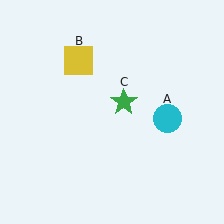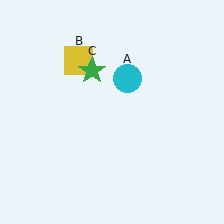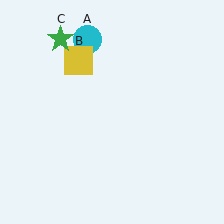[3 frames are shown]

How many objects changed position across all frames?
2 objects changed position: cyan circle (object A), green star (object C).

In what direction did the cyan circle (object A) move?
The cyan circle (object A) moved up and to the left.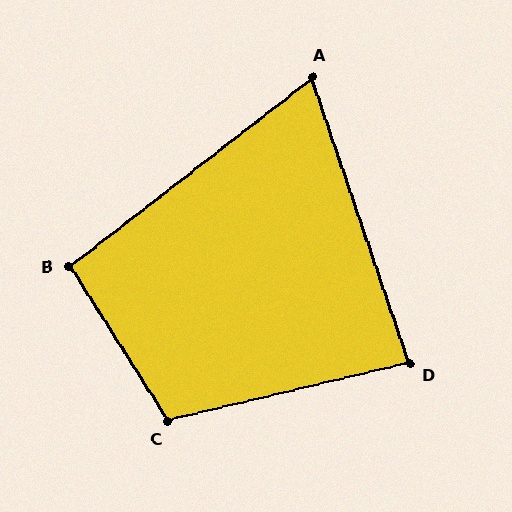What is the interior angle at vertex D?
Approximately 85 degrees (acute).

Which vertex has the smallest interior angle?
A, at approximately 71 degrees.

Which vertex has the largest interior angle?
C, at approximately 109 degrees.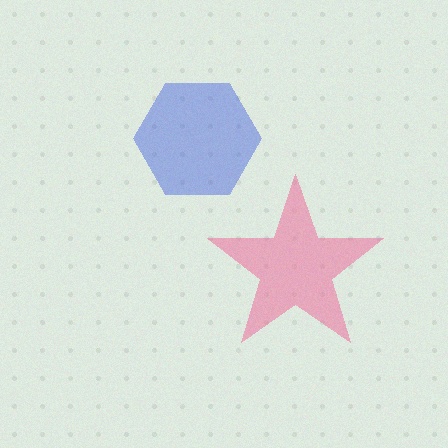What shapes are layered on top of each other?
The layered shapes are: a pink star, a blue hexagon.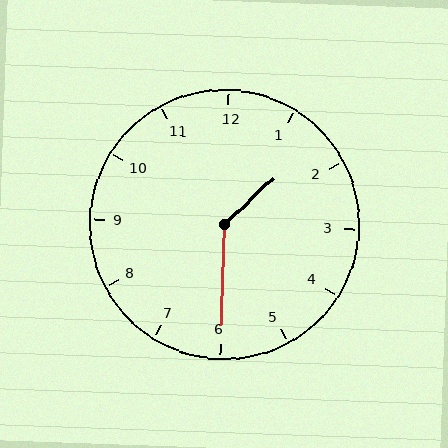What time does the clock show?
1:30.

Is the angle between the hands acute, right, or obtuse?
It is obtuse.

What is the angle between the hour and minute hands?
Approximately 135 degrees.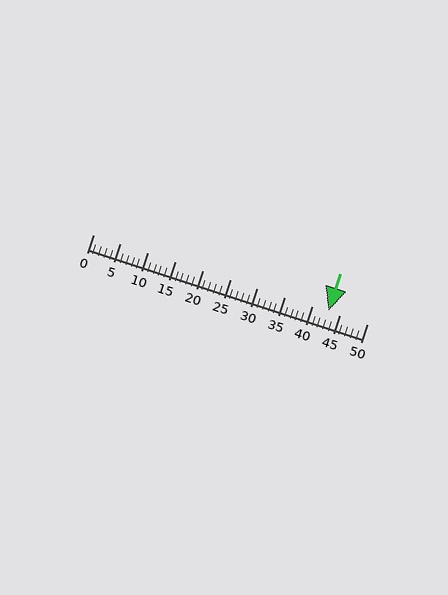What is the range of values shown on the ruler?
The ruler shows values from 0 to 50.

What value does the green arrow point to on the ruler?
The green arrow points to approximately 43.